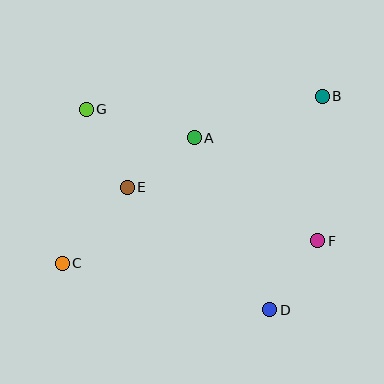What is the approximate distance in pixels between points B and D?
The distance between B and D is approximately 220 pixels.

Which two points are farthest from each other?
Points B and C are farthest from each other.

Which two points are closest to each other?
Points A and E are closest to each other.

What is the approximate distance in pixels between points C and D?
The distance between C and D is approximately 213 pixels.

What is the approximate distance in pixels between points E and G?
The distance between E and G is approximately 88 pixels.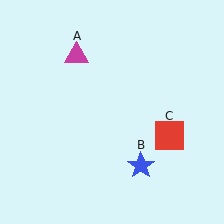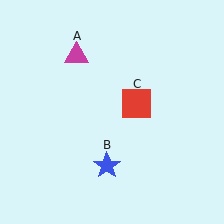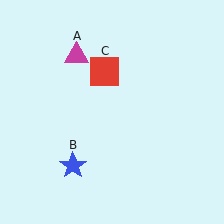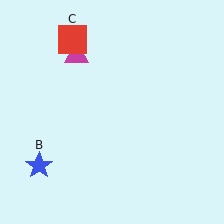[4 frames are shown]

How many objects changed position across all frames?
2 objects changed position: blue star (object B), red square (object C).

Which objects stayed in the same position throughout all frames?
Magenta triangle (object A) remained stationary.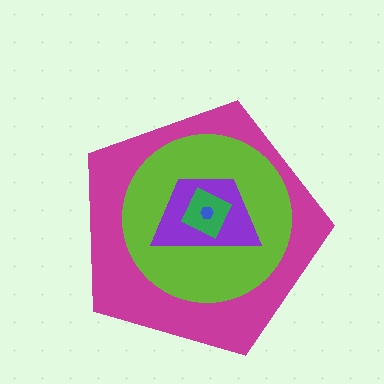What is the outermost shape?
The magenta pentagon.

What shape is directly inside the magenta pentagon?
The lime circle.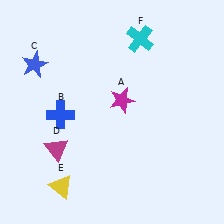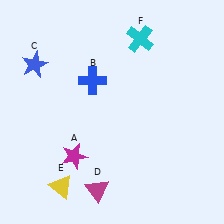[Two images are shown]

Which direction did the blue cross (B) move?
The blue cross (B) moved up.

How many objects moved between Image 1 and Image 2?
3 objects moved between the two images.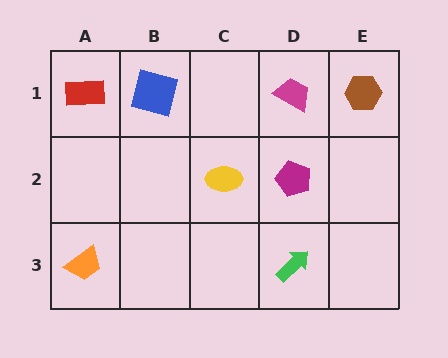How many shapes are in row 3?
2 shapes.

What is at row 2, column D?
A magenta pentagon.